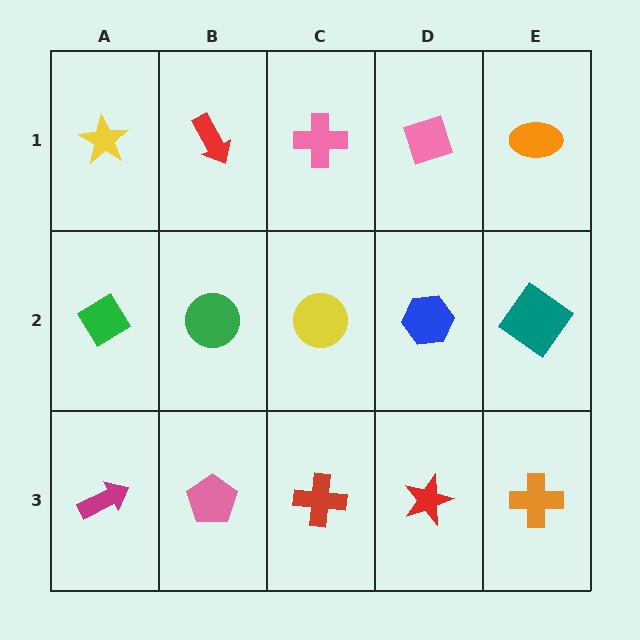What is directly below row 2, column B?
A pink pentagon.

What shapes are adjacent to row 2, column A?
A yellow star (row 1, column A), a magenta arrow (row 3, column A), a green circle (row 2, column B).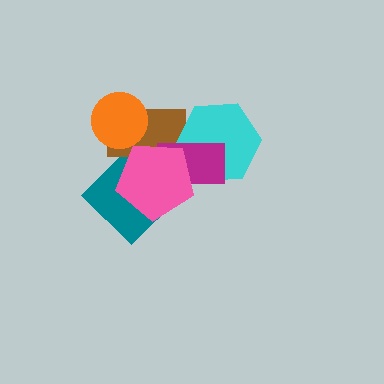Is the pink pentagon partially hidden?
No, no other shape covers it.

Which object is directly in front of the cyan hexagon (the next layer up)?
The magenta rectangle is directly in front of the cyan hexagon.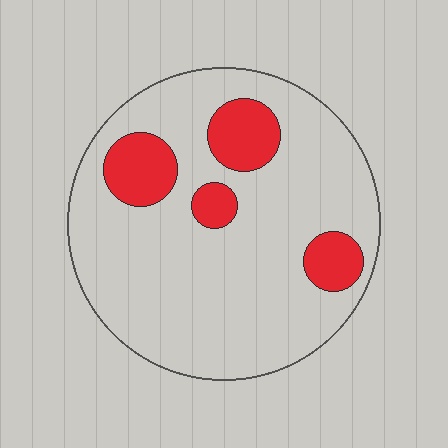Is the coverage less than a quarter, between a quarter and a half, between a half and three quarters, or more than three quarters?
Less than a quarter.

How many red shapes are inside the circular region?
4.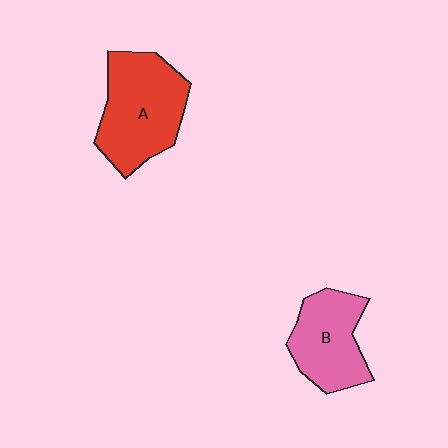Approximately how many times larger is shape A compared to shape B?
Approximately 1.3 times.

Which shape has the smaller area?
Shape B (pink).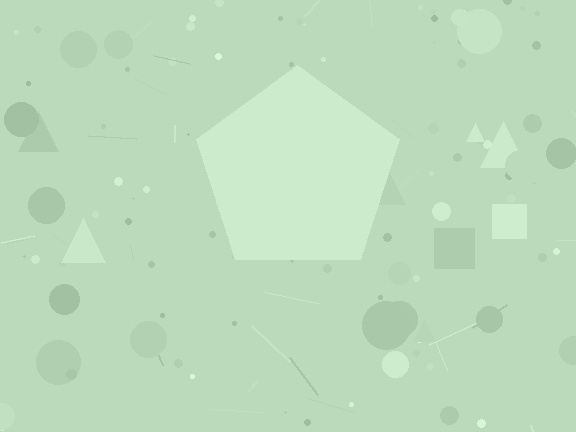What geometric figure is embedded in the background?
A pentagon is embedded in the background.